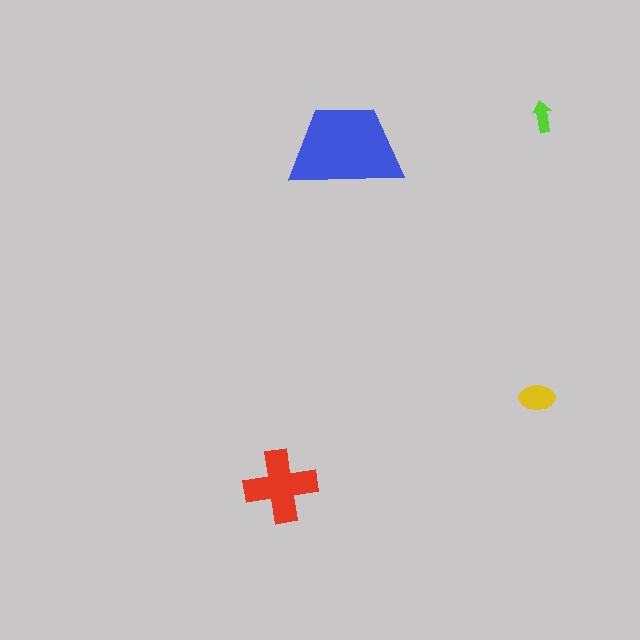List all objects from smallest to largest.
The lime arrow, the yellow ellipse, the red cross, the blue trapezoid.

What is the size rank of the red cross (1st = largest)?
2nd.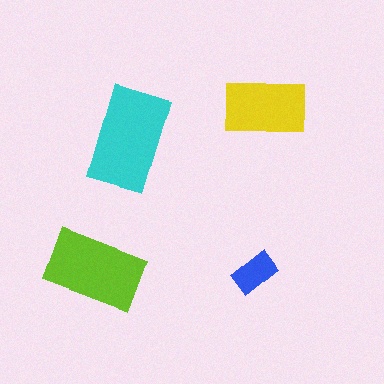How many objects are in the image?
There are 4 objects in the image.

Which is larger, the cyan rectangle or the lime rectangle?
The cyan one.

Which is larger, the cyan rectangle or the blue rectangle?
The cyan one.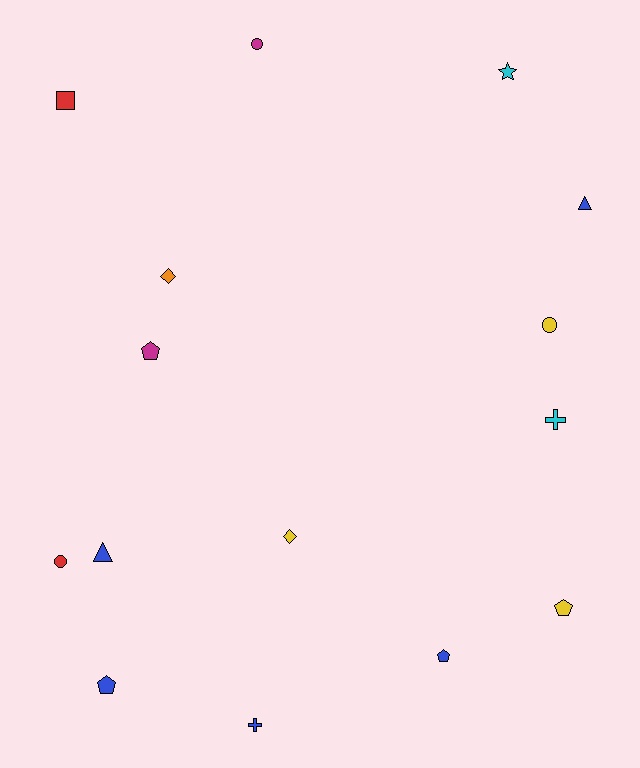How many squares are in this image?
There is 1 square.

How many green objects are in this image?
There are no green objects.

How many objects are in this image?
There are 15 objects.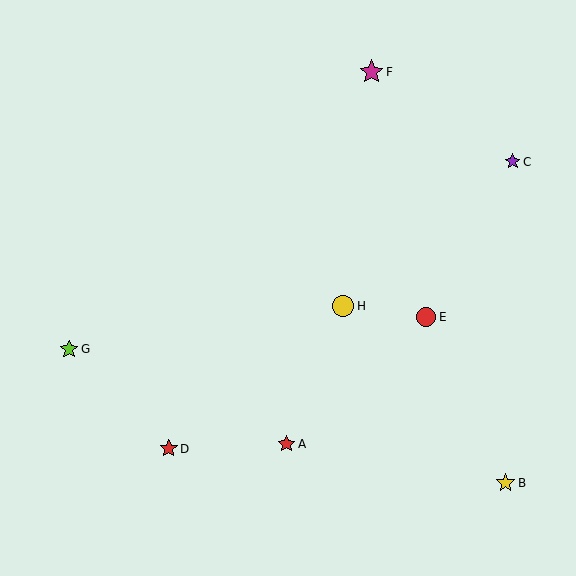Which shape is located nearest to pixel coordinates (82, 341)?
The lime star (labeled G) at (69, 349) is nearest to that location.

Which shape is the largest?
The magenta star (labeled F) is the largest.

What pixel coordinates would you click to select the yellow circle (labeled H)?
Click at (343, 306) to select the yellow circle H.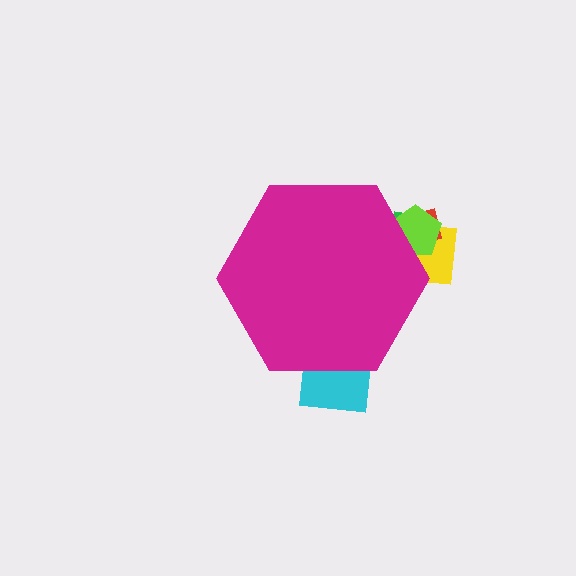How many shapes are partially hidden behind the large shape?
5 shapes are partially hidden.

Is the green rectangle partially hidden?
Yes, the green rectangle is partially hidden behind the magenta hexagon.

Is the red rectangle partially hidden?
Yes, the red rectangle is partially hidden behind the magenta hexagon.